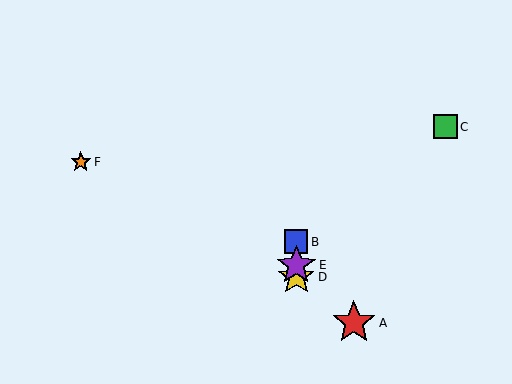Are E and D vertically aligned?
Yes, both are at x≈296.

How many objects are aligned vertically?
3 objects (B, D, E) are aligned vertically.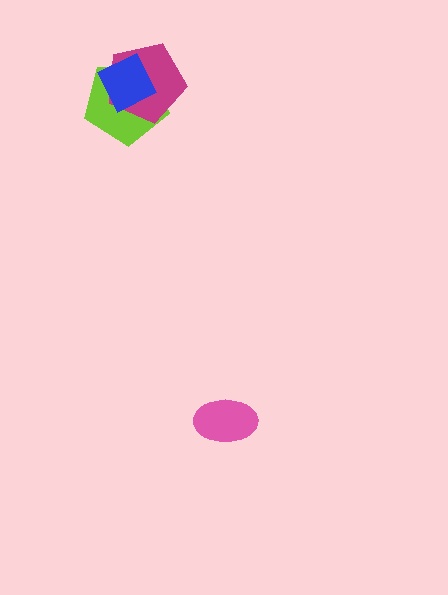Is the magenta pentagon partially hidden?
Yes, it is partially covered by another shape.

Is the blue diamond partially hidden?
No, no other shape covers it.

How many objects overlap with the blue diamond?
2 objects overlap with the blue diamond.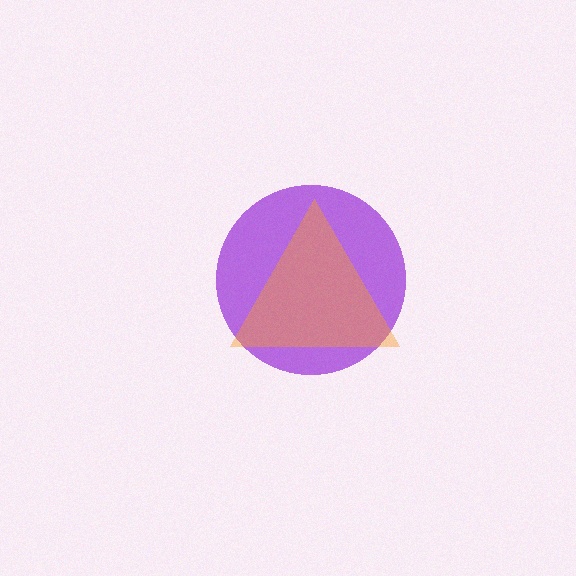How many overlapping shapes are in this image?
There are 2 overlapping shapes in the image.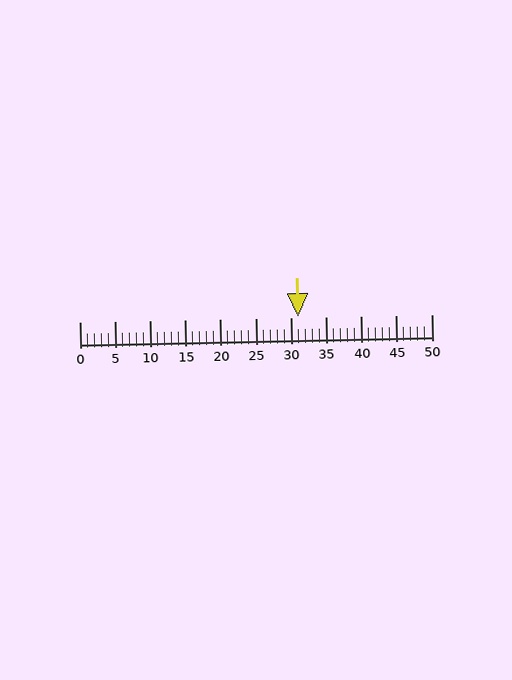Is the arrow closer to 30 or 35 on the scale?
The arrow is closer to 30.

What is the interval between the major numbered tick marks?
The major tick marks are spaced 5 units apart.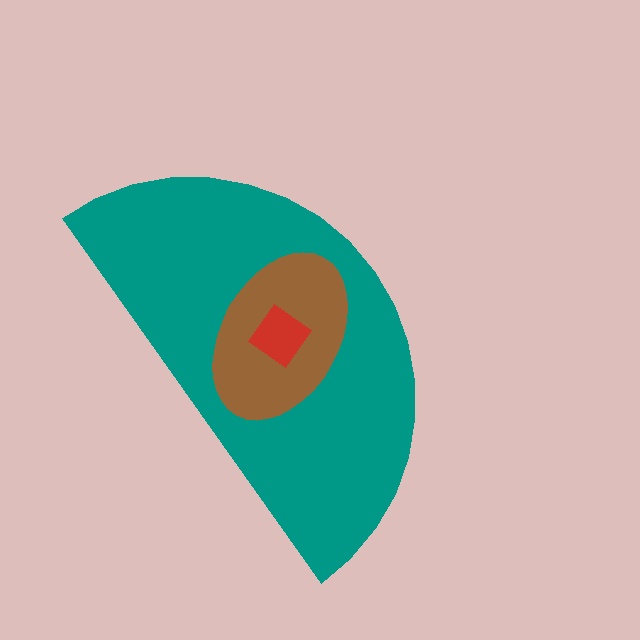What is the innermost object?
The red diamond.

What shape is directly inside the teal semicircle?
The brown ellipse.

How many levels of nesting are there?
3.